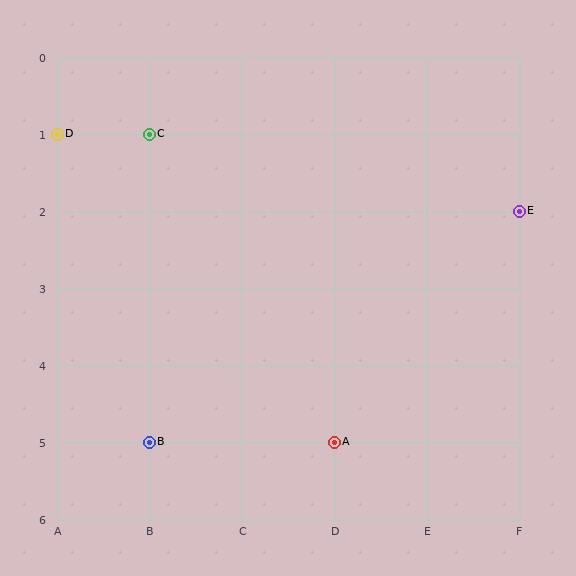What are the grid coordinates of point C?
Point C is at grid coordinates (B, 1).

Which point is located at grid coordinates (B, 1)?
Point C is at (B, 1).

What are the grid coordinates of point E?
Point E is at grid coordinates (F, 2).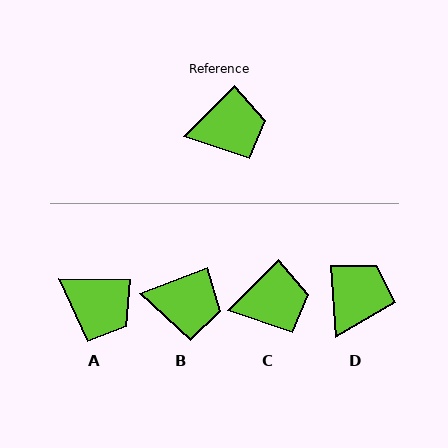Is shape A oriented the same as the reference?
No, it is off by about 46 degrees.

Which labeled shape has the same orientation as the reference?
C.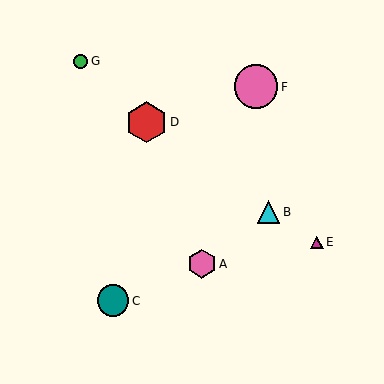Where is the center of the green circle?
The center of the green circle is at (81, 61).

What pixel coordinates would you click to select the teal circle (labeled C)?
Click at (113, 301) to select the teal circle C.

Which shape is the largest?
The pink circle (labeled F) is the largest.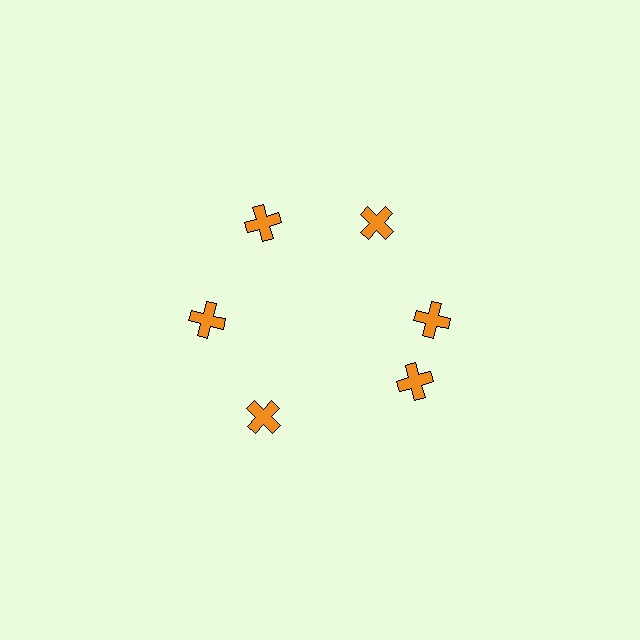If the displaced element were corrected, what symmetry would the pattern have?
It would have 6-fold rotational symmetry — the pattern would map onto itself every 60 degrees.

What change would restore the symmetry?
The symmetry would be restored by rotating it back into even spacing with its neighbors so that all 6 crosses sit at equal angles and equal distance from the center.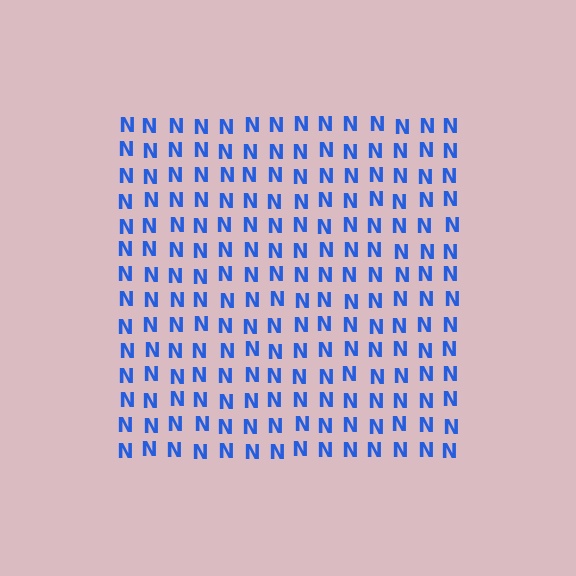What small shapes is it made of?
It is made of small letter N's.